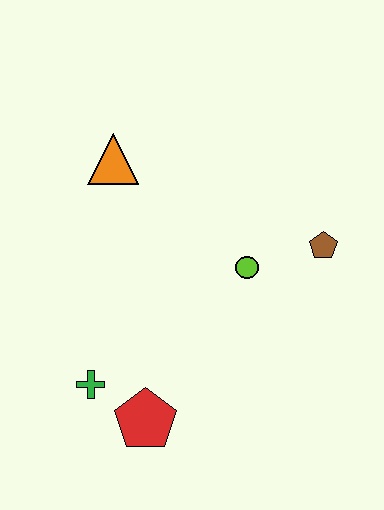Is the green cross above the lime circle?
No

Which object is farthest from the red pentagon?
The orange triangle is farthest from the red pentagon.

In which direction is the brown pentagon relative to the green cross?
The brown pentagon is to the right of the green cross.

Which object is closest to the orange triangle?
The lime circle is closest to the orange triangle.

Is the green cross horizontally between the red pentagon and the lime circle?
No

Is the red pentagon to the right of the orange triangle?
Yes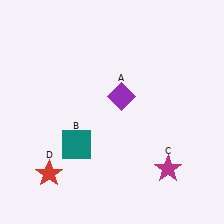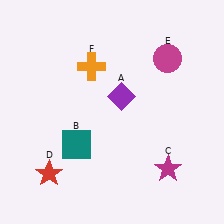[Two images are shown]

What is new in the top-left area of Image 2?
An orange cross (F) was added in the top-left area of Image 2.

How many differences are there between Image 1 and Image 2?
There are 2 differences between the two images.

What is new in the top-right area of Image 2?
A magenta circle (E) was added in the top-right area of Image 2.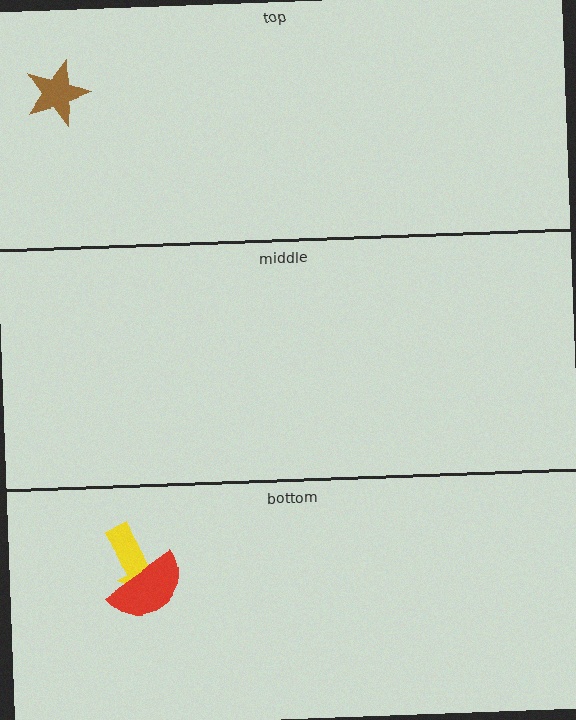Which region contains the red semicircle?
The bottom region.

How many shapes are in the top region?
1.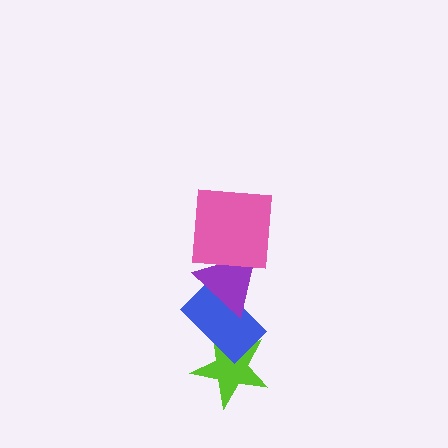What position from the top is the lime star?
The lime star is 4th from the top.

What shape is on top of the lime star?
The blue rectangle is on top of the lime star.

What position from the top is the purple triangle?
The purple triangle is 2nd from the top.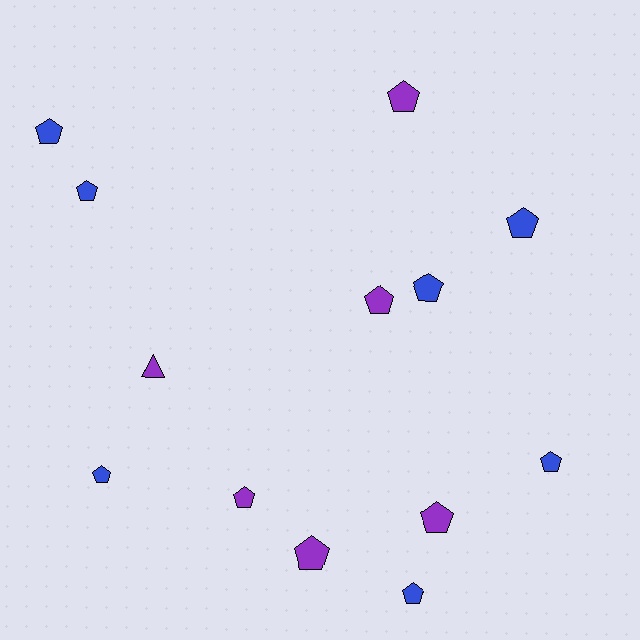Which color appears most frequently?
Blue, with 7 objects.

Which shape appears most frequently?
Pentagon, with 12 objects.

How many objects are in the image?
There are 13 objects.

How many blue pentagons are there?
There are 7 blue pentagons.